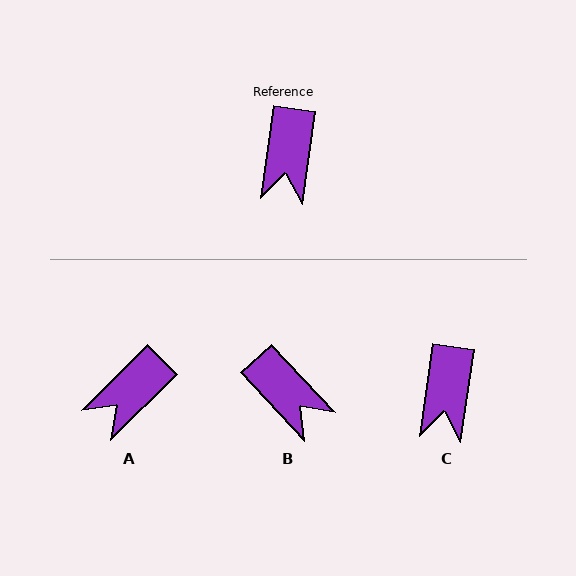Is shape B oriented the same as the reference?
No, it is off by about 51 degrees.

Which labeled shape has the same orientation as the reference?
C.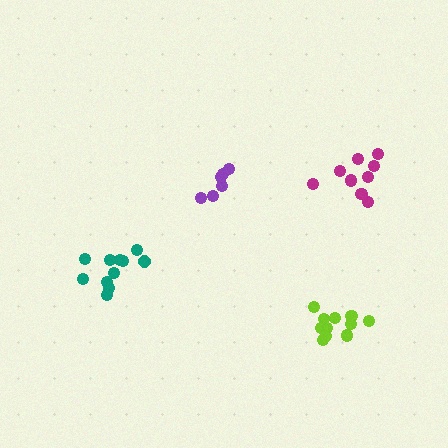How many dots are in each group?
Group 1: 6 dots, Group 2: 11 dots, Group 3: 11 dots, Group 4: 9 dots (37 total).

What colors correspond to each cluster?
The clusters are colored: purple, teal, lime, magenta.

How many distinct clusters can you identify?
There are 4 distinct clusters.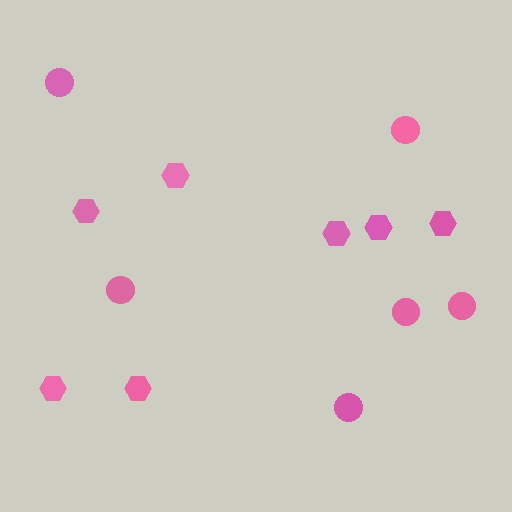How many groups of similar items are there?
There are 2 groups: one group of circles (6) and one group of hexagons (7).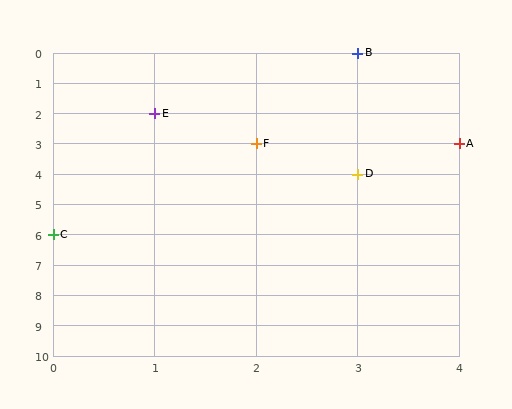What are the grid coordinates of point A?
Point A is at grid coordinates (4, 3).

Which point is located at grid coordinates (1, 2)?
Point E is at (1, 2).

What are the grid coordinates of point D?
Point D is at grid coordinates (3, 4).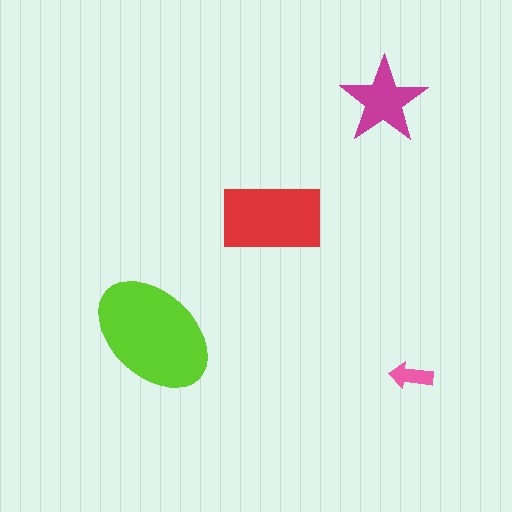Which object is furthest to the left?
The lime ellipse is leftmost.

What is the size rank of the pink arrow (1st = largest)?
4th.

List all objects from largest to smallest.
The lime ellipse, the red rectangle, the magenta star, the pink arrow.